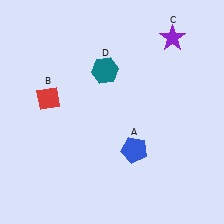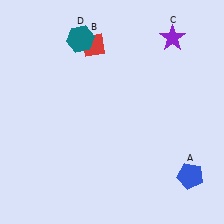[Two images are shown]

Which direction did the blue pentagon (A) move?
The blue pentagon (A) moved right.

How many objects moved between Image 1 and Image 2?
3 objects moved between the two images.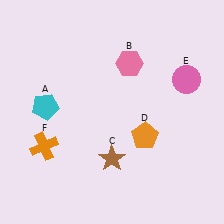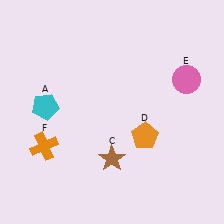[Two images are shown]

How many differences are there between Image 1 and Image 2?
There is 1 difference between the two images.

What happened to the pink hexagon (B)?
The pink hexagon (B) was removed in Image 2. It was in the top-right area of Image 1.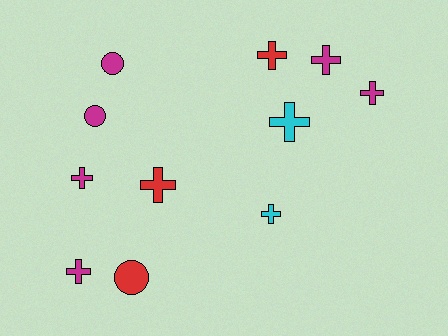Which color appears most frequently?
Magenta, with 6 objects.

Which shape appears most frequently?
Cross, with 8 objects.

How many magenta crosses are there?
There are 4 magenta crosses.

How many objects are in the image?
There are 11 objects.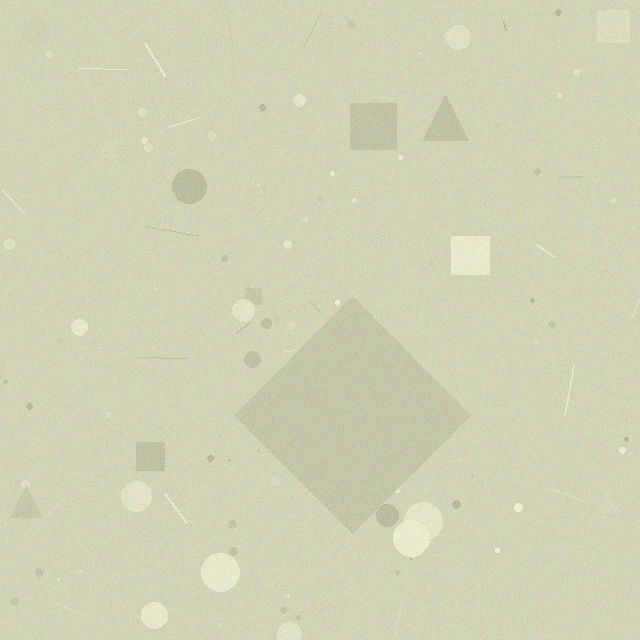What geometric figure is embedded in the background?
A diamond is embedded in the background.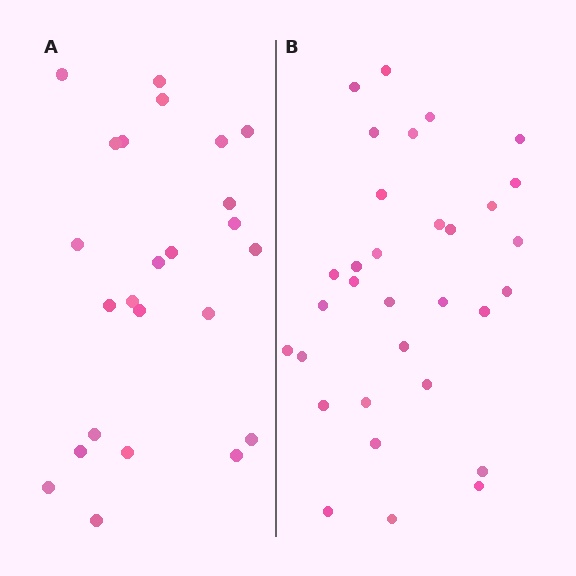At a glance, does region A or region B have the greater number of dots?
Region B (the right region) has more dots.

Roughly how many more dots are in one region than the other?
Region B has roughly 8 or so more dots than region A.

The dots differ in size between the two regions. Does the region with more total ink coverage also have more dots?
No. Region A has more total ink coverage because its dots are larger, but region B actually contains more individual dots. Total area can be misleading — the number of items is what matters here.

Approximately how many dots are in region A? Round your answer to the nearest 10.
About 20 dots. (The exact count is 24, which rounds to 20.)